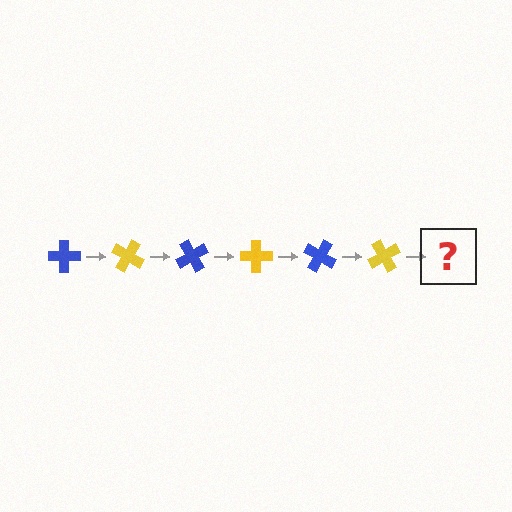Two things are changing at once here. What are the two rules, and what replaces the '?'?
The two rules are that it rotates 30 degrees each step and the color cycles through blue and yellow. The '?' should be a blue cross, rotated 180 degrees from the start.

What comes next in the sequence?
The next element should be a blue cross, rotated 180 degrees from the start.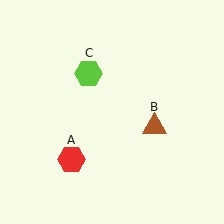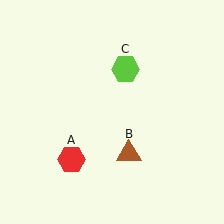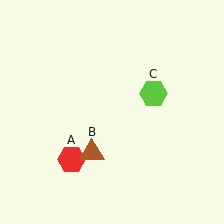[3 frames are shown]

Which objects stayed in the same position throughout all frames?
Red hexagon (object A) remained stationary.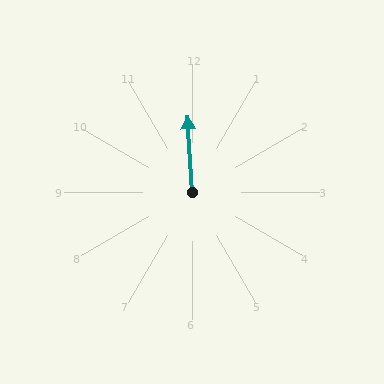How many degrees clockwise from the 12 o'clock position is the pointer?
Approximately 357 degrees.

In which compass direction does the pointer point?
North.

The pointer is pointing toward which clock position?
Roughly 12 o'clock.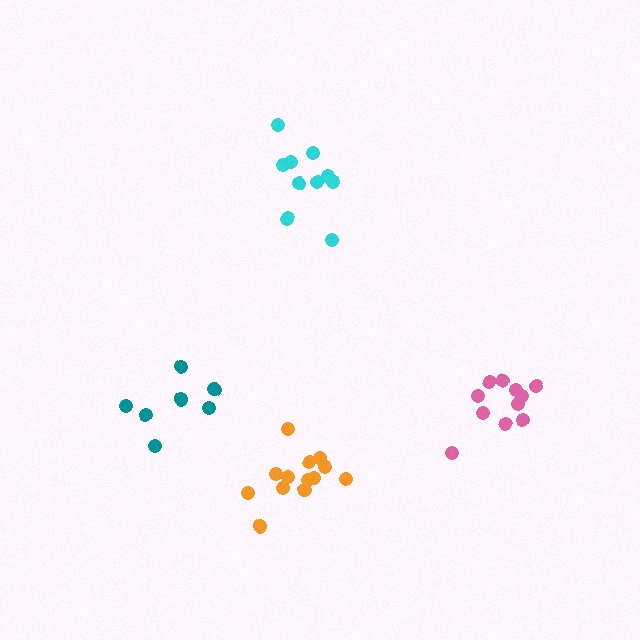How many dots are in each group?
Group 1: 11 dots, Group 2: 13 dots, Group 3: 10 dots, Group 4: 7 dots (41 total).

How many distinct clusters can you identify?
There are 4 distinct clusters.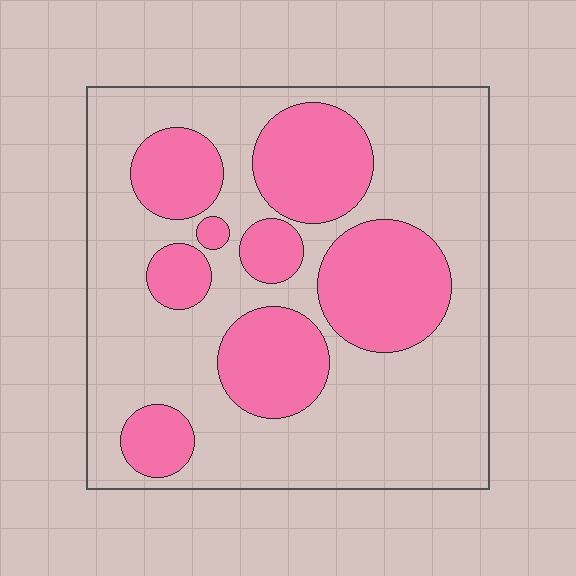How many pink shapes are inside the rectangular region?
8.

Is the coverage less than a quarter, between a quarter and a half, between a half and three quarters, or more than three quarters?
Between a quarter and a half.